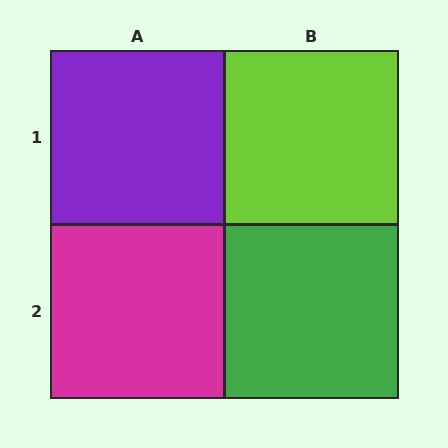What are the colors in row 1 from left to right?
Purple, lime.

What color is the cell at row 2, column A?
Magenta.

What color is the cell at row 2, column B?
Green.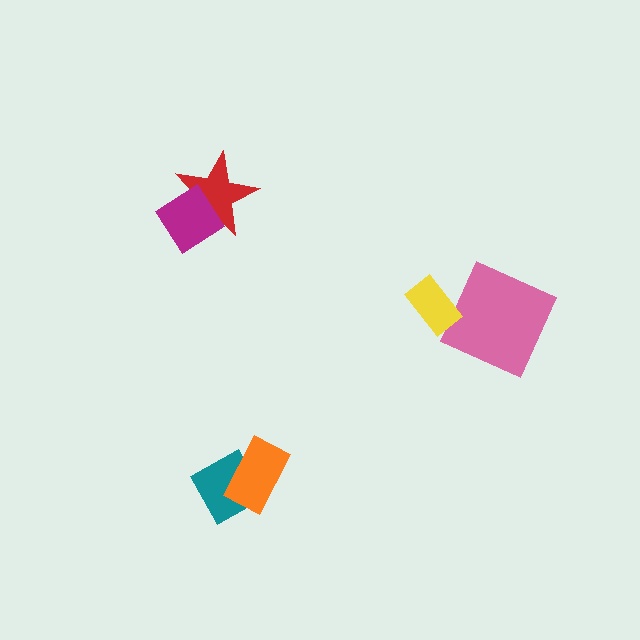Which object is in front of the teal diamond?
The orange rectangle is in front of the teal diamond.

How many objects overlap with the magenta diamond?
1 object overlaps with the magenta diamond.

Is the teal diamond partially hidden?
Yes, it is partially covered by another shape.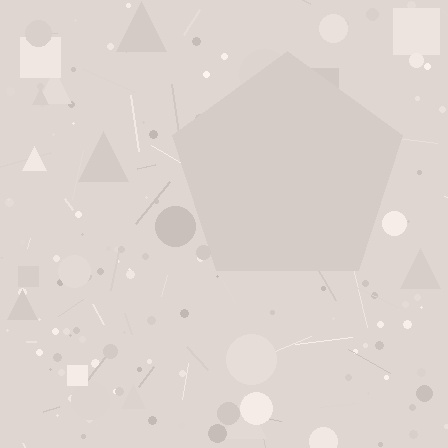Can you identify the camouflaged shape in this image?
The camouflaged shape is a pentagon.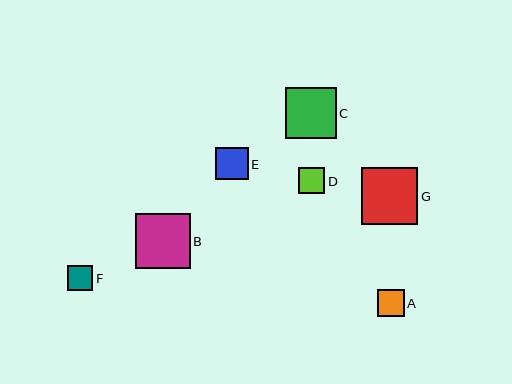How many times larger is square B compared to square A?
Square B is approximately 2.0 times the size of square A.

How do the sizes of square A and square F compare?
Square A and square F are approximately the same size.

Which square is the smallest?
Square F is the smallest with a size of approximately 26 pixels.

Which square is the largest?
Square G is the largest with a size of approximately 56 pixels.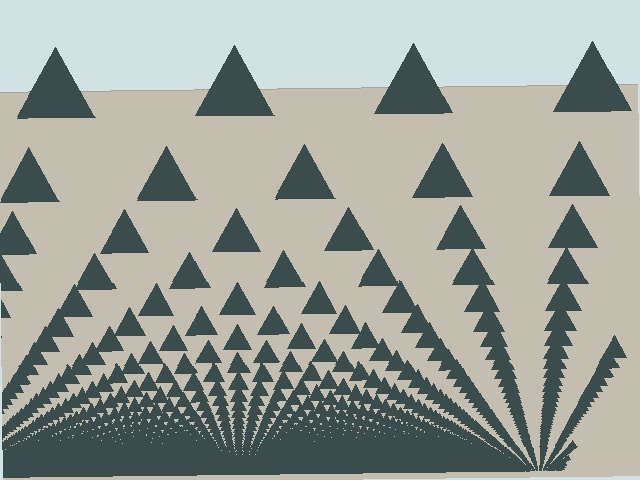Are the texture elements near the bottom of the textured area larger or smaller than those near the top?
Smaller. The gradient is inverted — elements near the bottom are smaller and denser.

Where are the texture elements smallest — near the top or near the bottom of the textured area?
Near the bottom.